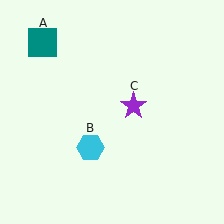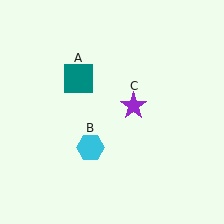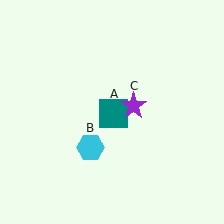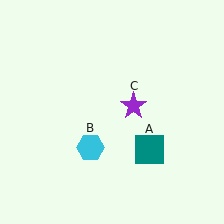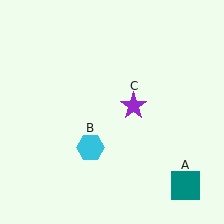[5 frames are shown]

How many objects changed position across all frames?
1 object changed position: teal square (object A).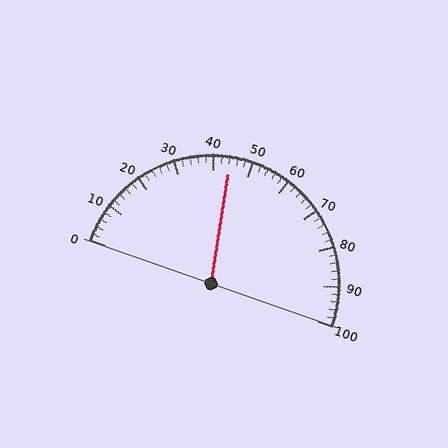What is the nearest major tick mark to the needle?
The nearest major tick mark is 40.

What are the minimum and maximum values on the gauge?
The gauge ranges from 0 to 100.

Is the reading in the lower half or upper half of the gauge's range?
The reading is in the lower half of the range (0 to 100).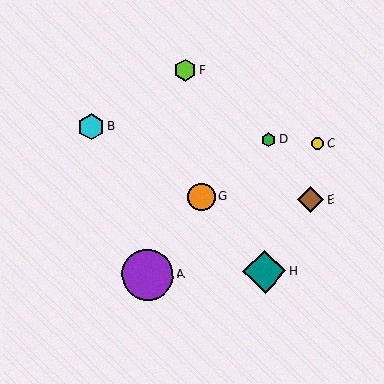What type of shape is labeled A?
Shape A is a purple circle.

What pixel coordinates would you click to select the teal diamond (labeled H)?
Click at (265, 271) to select the teal diamond H.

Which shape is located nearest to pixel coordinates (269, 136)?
The green hexagon (labeled D) at (268, 139) is nearest to that location.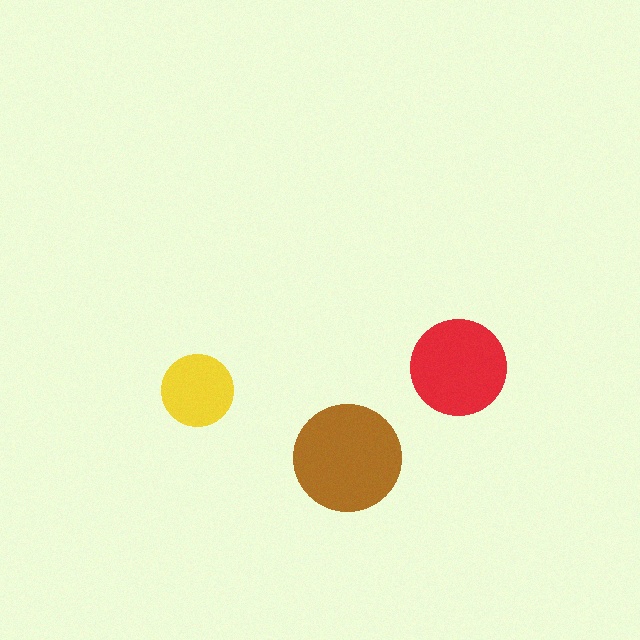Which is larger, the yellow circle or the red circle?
The red one.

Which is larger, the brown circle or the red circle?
The brown one.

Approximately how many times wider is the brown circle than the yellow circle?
About 1.5 times wider.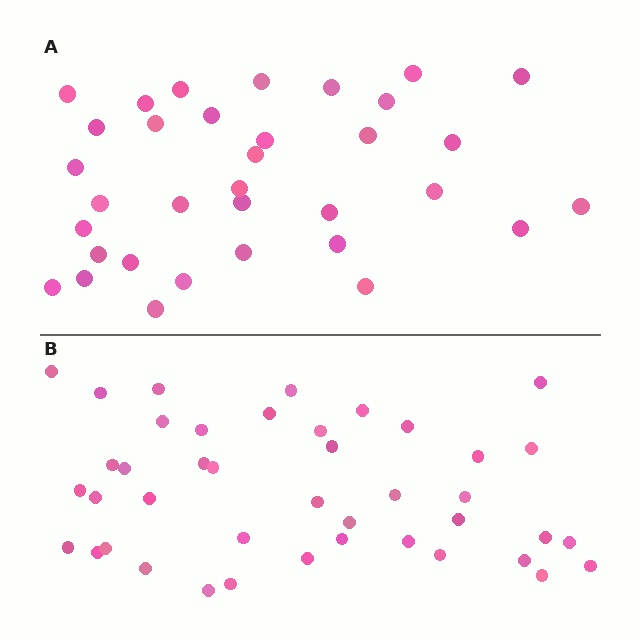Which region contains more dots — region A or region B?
Region B (the bottom region) has more dots.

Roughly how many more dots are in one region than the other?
Region B has roughly 8 or so more dots than region A.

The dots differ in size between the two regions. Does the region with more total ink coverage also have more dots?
No. Region A has more total ink coverage because its dots are larger, but region B actually contains more individual dots. Total area can be misleading — the number of items is what matters here.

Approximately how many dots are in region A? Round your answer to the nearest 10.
About 30 dots. (The exact count is 34, which rounds to 30.)